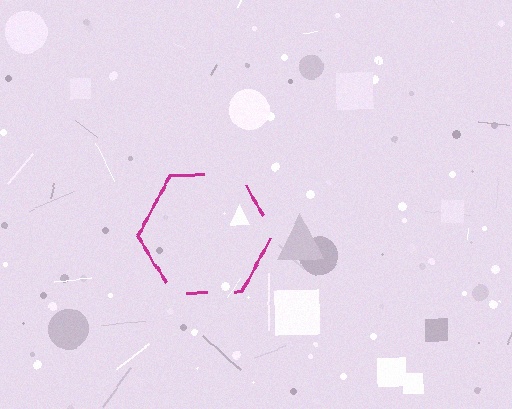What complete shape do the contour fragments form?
The contour fragments form a hexagon.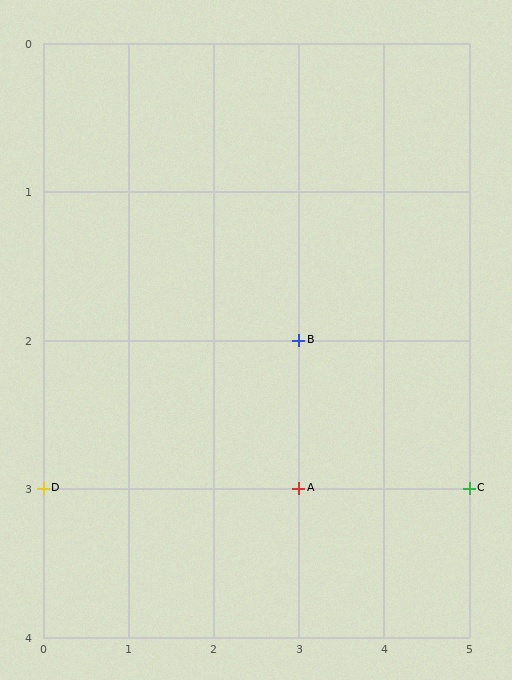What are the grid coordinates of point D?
Point D is at grid coordinates (0, 3).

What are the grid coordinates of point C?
Point C is at grid coordinates (5, 3).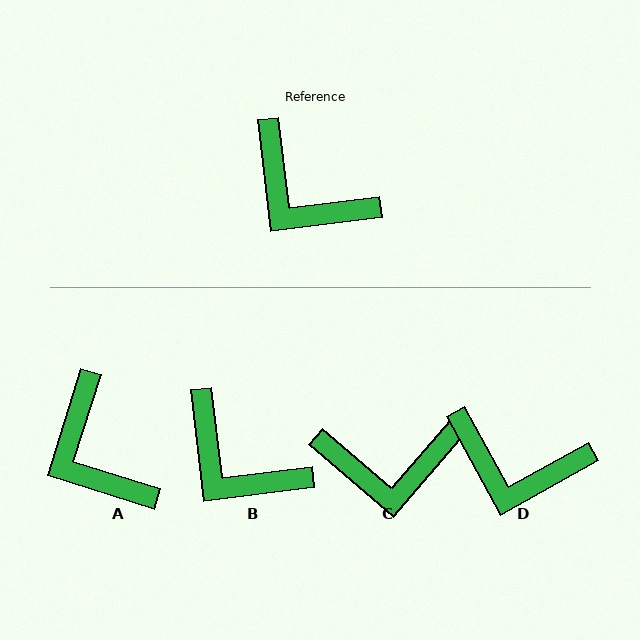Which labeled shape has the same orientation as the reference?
B.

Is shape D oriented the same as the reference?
No, it is off by about 22 degrees.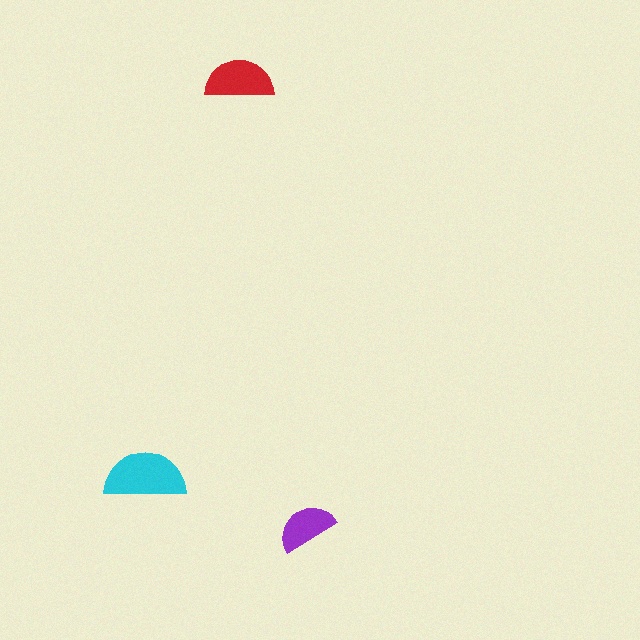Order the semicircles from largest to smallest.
the cyan one, the red one, the purple one.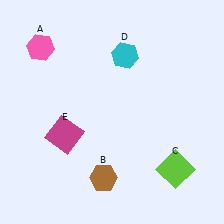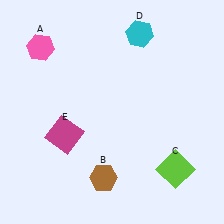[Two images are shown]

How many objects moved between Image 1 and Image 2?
1 object moved between the two images.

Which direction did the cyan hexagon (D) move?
The cyan hexagon (D) moved up.